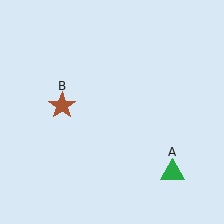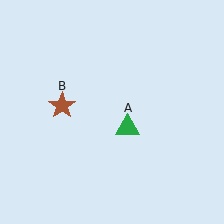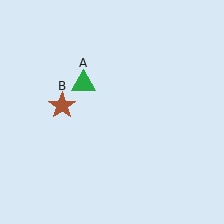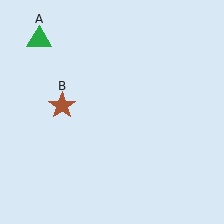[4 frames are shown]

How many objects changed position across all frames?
1 object changed position: green triangle (object A).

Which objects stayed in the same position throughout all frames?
Brown star (object B) remained stationary.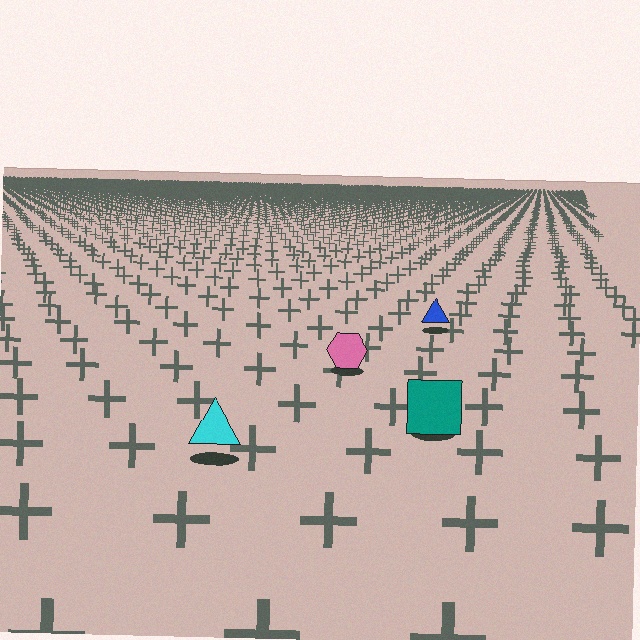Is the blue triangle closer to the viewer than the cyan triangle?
No. The cyan triangle is closer — you can tell from the texture gradient: the ground texture is coarser near it.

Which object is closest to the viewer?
The cyan triangle is closest. The texture marks near it are larger and more spread out.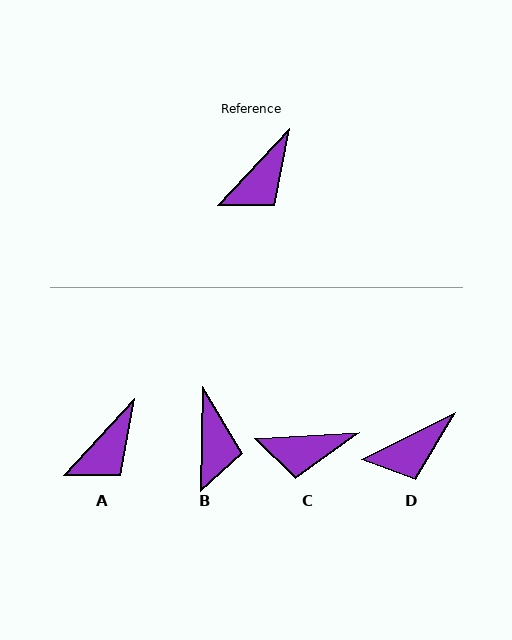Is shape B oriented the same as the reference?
No, it is off by about 42 degrees.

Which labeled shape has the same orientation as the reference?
A.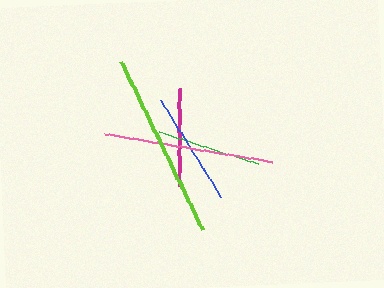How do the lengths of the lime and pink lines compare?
The lime and pink lines are approximately the same length.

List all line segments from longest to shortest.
From longest to shortest: lime, pink, blue, green, magenta.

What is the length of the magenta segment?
The magenta segment is approximately 97 pixels long.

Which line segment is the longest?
The lime line is the longest at approximately 186 pixels.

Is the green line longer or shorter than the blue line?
The blue line is longer than the green line.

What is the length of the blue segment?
The blue segment is approximately 113 pixels long.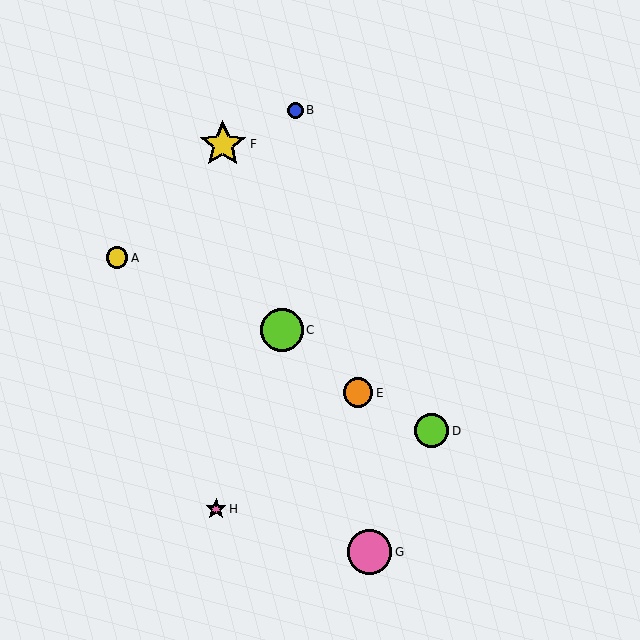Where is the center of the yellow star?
The center of the yellow star is at (223, 144).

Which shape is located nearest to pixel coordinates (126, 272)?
The yellow circle (labeled A) at (117, 258) is nearest to that location.